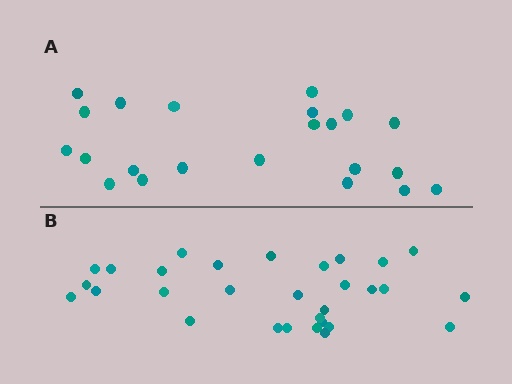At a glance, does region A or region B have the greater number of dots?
Region B (the bottom region) has more dots.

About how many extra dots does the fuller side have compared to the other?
Region B has roughly 8 or so more dots than region A.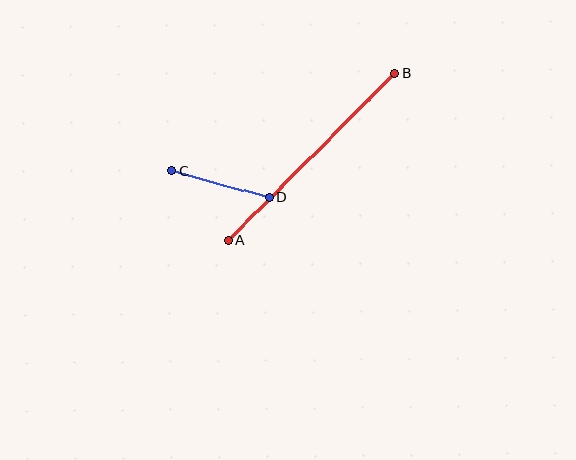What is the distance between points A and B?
The distance is approximately 236 pixels.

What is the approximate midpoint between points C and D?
The midpoint is at approximately (221, 184) pixels.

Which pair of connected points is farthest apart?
Points A and B are farthest apart.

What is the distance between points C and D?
The distance is approximately 100 pixels.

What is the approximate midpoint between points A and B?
The midpoint is at approximately (312, 157) pixels.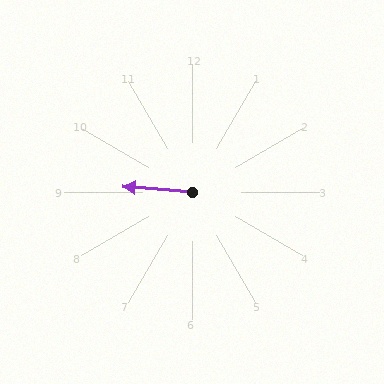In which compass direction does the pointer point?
West.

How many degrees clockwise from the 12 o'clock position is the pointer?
Approximately 274 degrees.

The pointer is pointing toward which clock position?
Roughly 9 o'clock.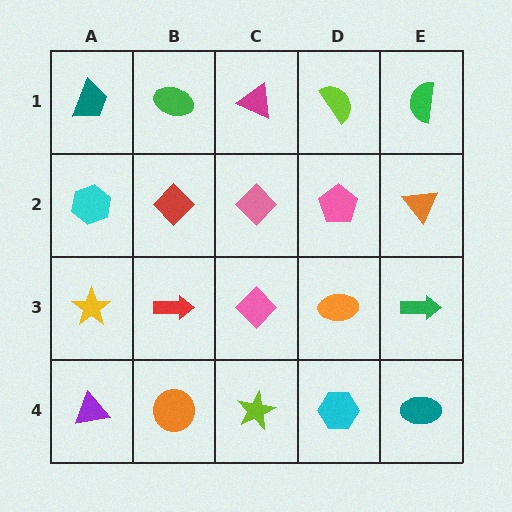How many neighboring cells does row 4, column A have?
2.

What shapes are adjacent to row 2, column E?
A green semicircle (row 1, column E), a green arrow (row 3, column E), a pink pentagon (row 2, column D).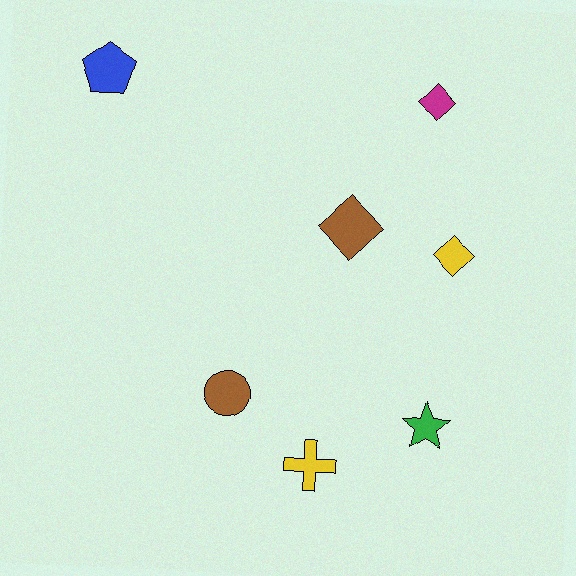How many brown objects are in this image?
There are 2 brown objects.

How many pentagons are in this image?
There is 1 pentagon.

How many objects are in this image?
There are 7 objects.